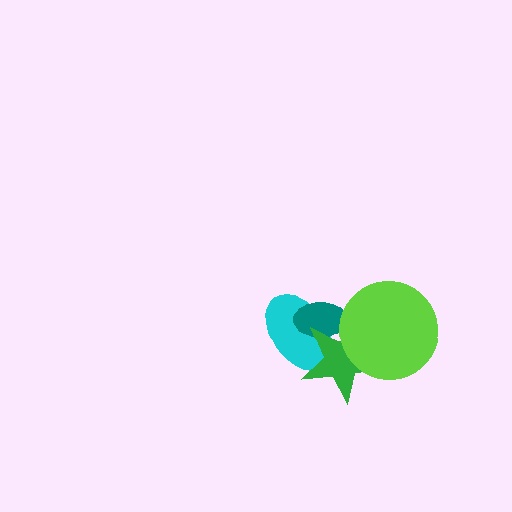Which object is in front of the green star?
The lime circle is in front of the green star.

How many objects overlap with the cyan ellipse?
2 objects overlap with the cyan ellipse.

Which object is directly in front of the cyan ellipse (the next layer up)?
The teal ellipse is directly in front of the cyan ellipse.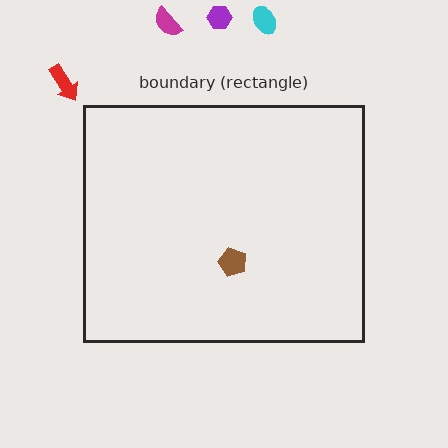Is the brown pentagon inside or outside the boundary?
Inside.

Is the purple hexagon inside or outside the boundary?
Outside.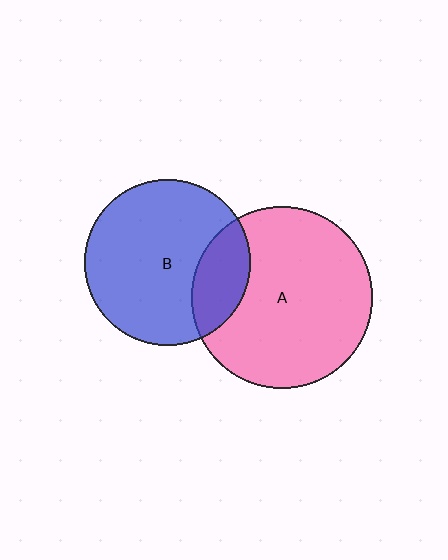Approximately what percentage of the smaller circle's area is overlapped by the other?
Approximately 20%.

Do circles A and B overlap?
Yes.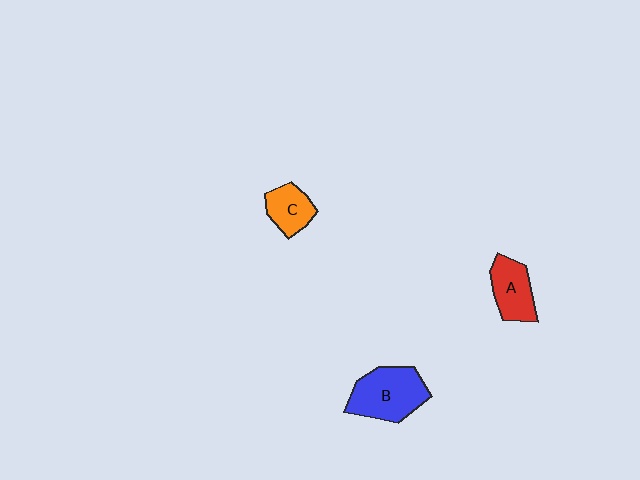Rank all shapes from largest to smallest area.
From largest to smallest: B (blue), A (red), C (orange).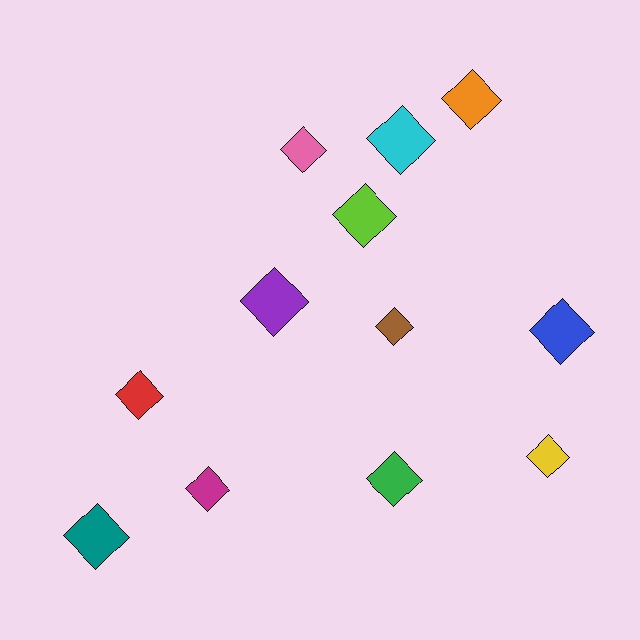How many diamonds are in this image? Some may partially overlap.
There are 12 diamonds.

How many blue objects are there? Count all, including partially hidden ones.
There is 1 blue object.